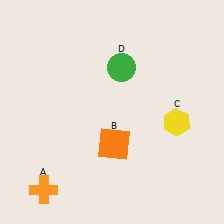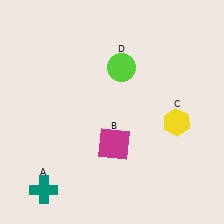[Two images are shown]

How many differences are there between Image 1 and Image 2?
There are 3 differences between the two images.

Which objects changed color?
A changed from orange to teal. B changed from orange to magenta. D changed from green to lime.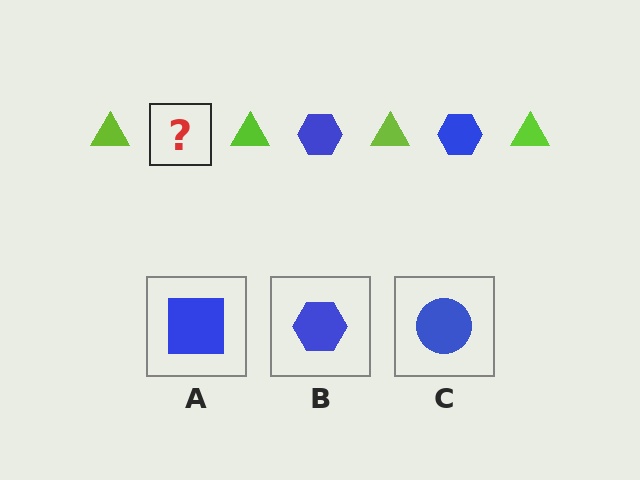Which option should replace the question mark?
Option B.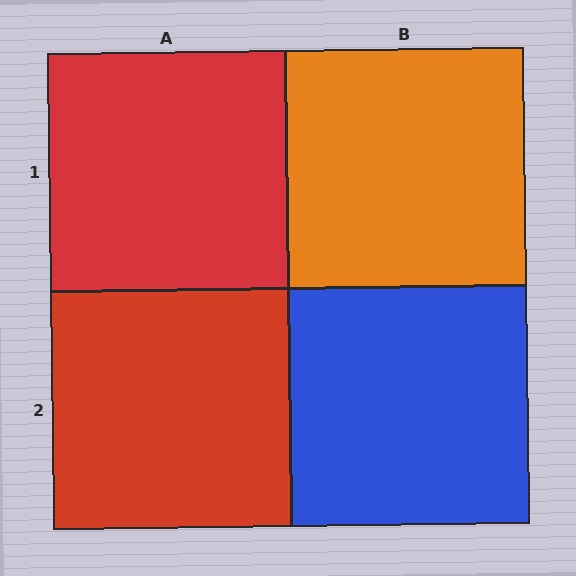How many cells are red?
2 cells are red.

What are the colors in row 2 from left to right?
Red, blue.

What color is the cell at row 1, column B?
Orange.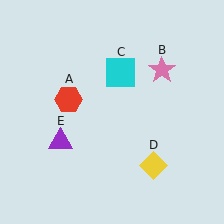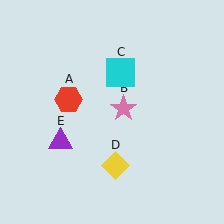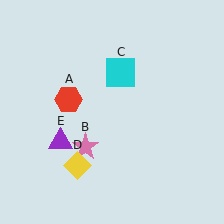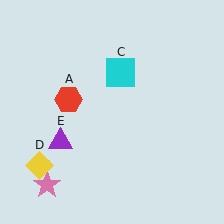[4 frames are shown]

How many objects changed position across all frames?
2 objects changed position: pink star (object B), yellow diamond (object D).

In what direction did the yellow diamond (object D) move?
The yellow diamond (object D) moved left.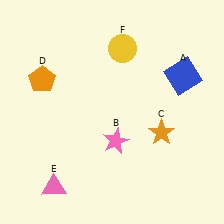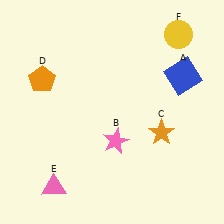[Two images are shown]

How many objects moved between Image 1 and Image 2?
1 object moved between the two images.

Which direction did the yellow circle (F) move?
The yellow circle (F) moved right.